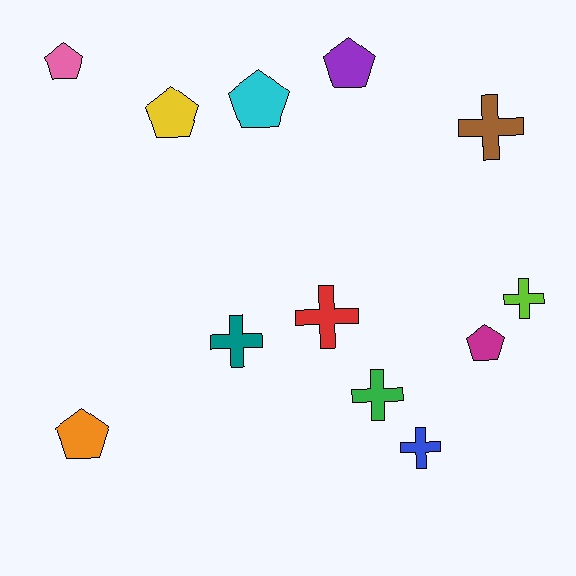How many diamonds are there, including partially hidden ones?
There are no diamonds.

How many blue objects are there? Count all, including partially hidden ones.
There is 1 blue object.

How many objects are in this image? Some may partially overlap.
There are 12 objects.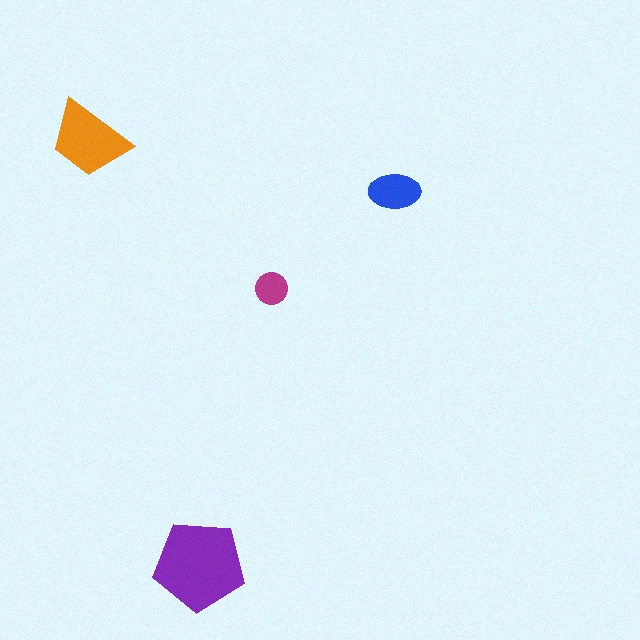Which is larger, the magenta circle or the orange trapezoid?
The orange trapezoid.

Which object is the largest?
The purple pentagon.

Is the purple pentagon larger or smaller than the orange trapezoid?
Larger.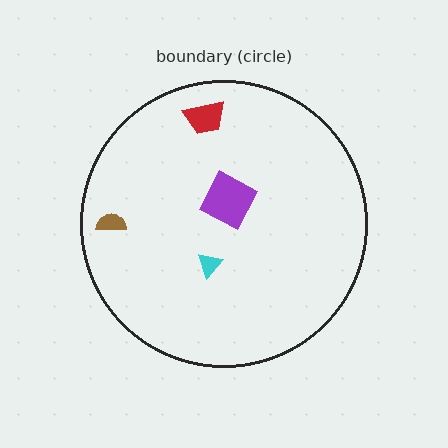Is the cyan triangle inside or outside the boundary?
Inside.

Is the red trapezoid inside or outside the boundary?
Inside.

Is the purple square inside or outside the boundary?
Inside.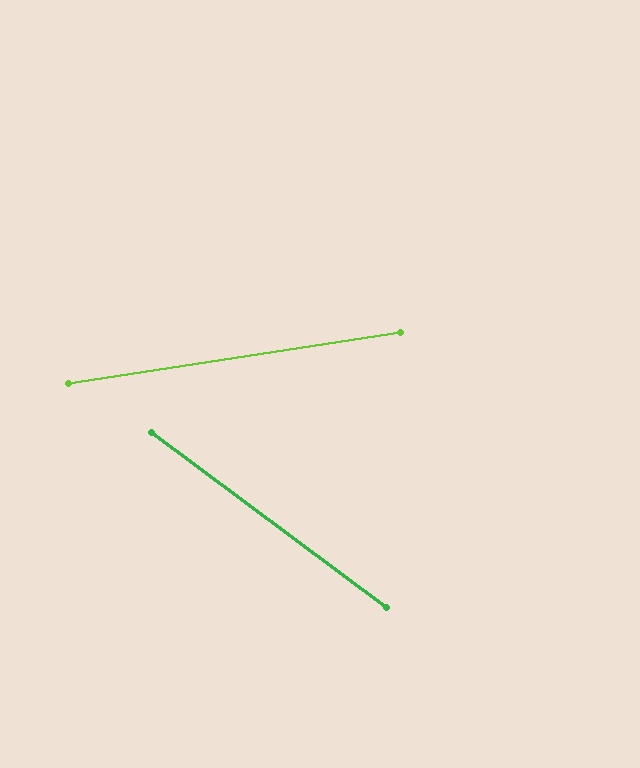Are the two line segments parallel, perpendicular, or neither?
Neither parallel nor perpendicular — they differ by about 45°.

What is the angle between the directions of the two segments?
Approximately 45 degrees.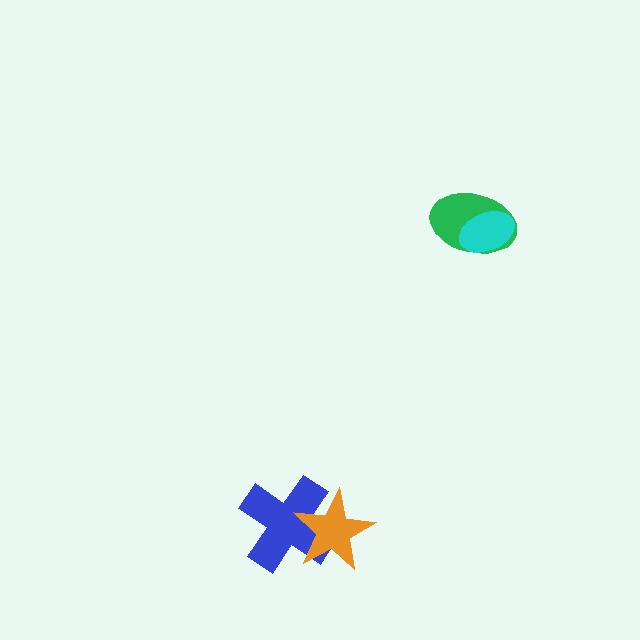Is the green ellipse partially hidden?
Yes, it is partially covered by another shape.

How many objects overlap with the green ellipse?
1 object overlaps with the green ellipse.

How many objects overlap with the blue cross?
1 object overlaps with the blue cross.